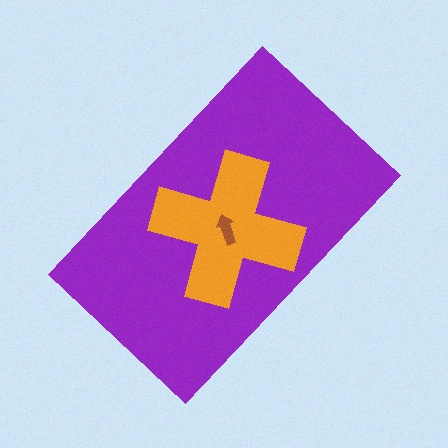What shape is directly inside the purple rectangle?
The orange cross.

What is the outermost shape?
The purple rectangle.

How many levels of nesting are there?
3.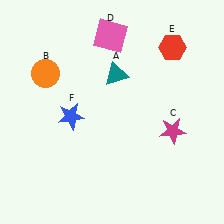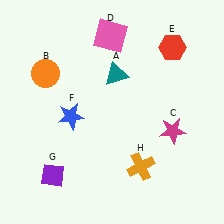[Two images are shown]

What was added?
A purple diamond (G), an orange cross (H) were added in Image 2.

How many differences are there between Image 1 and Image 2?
There are 2 differences between the two images.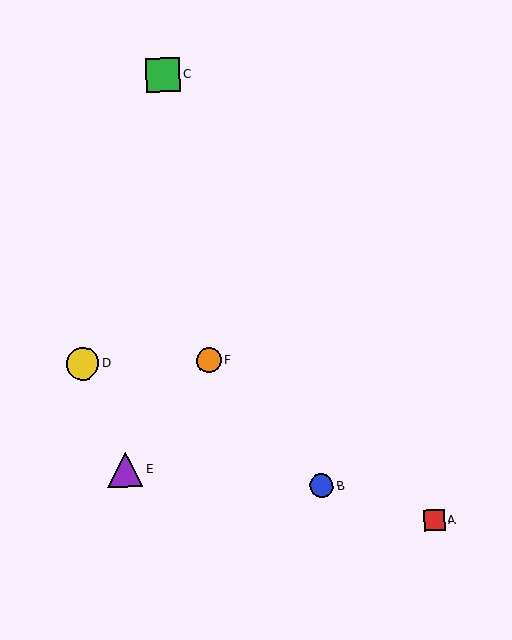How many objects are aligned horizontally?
2 objects (D, F) are aligned horizontally.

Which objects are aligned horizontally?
Objects D, F are aligned horizontally.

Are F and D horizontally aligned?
Yes, both are at y≈360.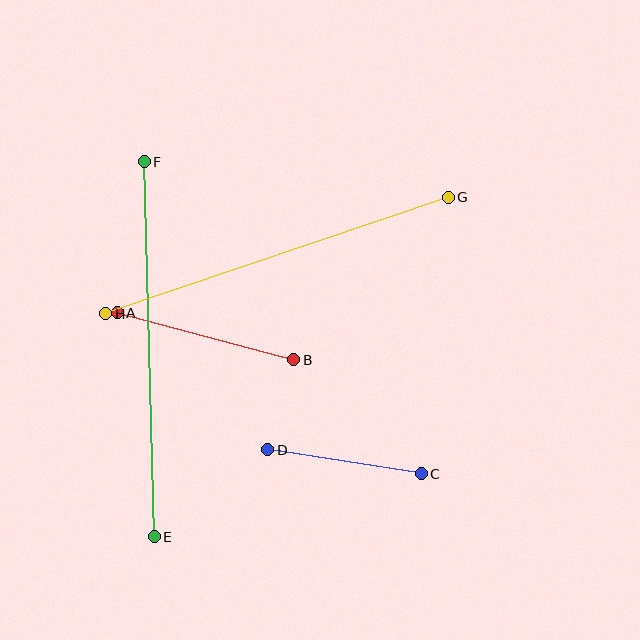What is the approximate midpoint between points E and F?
The midpoint is at approximately (149, 349) pixels.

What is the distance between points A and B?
The distance is approximately 182 pixels.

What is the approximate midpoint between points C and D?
The midpoint is at approximately (344, 462) pixels.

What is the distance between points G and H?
The distance is approximately 362 pixels.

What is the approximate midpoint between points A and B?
The midpoint is at approximately (206, 336) pixels.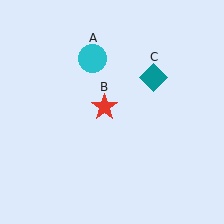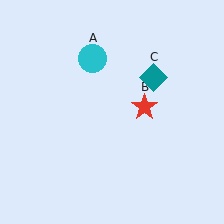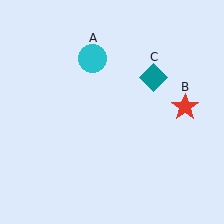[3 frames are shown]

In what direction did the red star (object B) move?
The red star (object B) moved right.